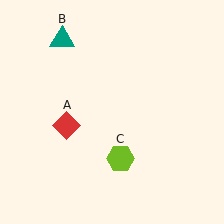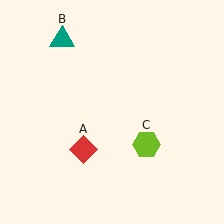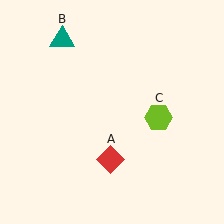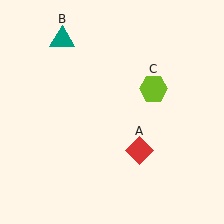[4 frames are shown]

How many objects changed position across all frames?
2 objects changed position: red diamond (object A), lime hexagon (object C).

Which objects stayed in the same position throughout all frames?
Teal triangle (object B) remained stationary.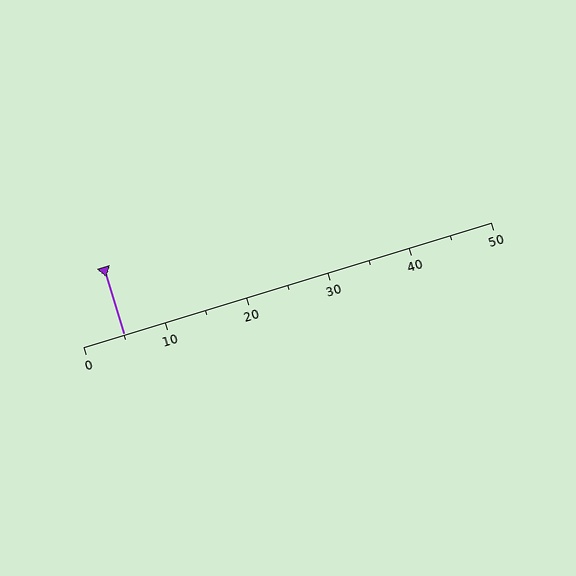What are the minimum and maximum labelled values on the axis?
The axis runs from 0 to 50.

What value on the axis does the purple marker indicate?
The marker indicates approximately 5.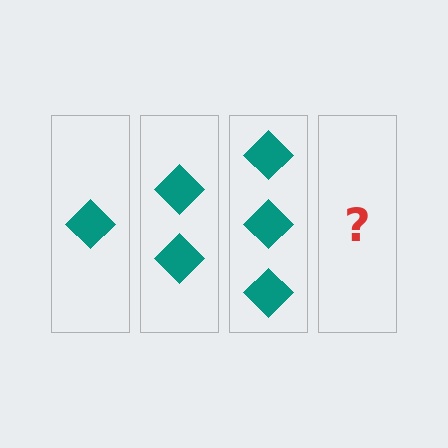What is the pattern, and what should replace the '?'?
The pattern is that each step adds one more diamond. The '?' should be 4 diamonds.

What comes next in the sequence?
The next element should be 4 diamonds.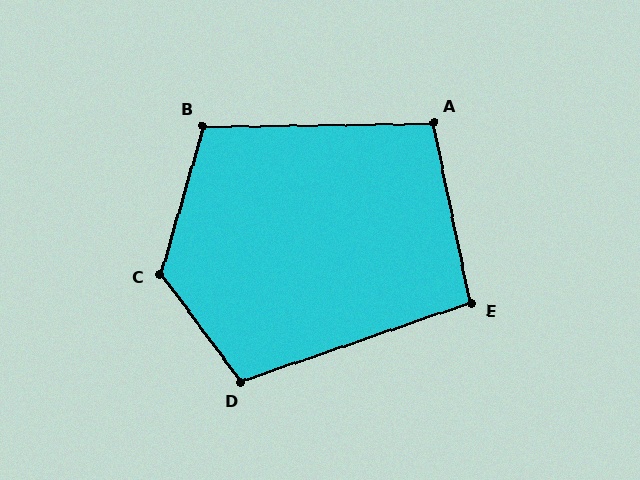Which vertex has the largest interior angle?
C, at approximately 127 degrees.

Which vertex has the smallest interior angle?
E, at approximately 98 degrees.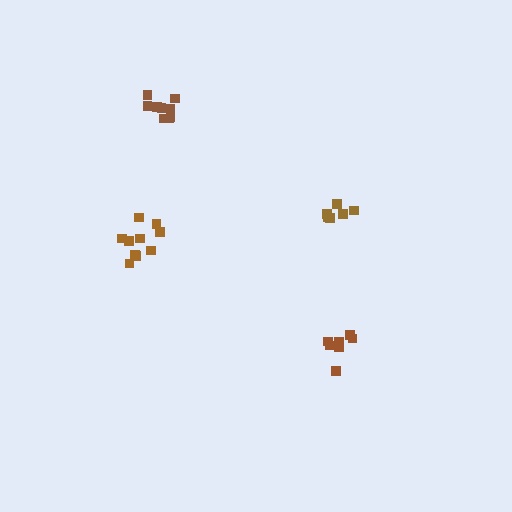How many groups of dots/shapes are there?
There are 4 groups.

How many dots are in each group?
Group 1: 10 dots, Group 2: 10 dots, Group 3: 7 dots, Group 4: 6 dots (33 total).